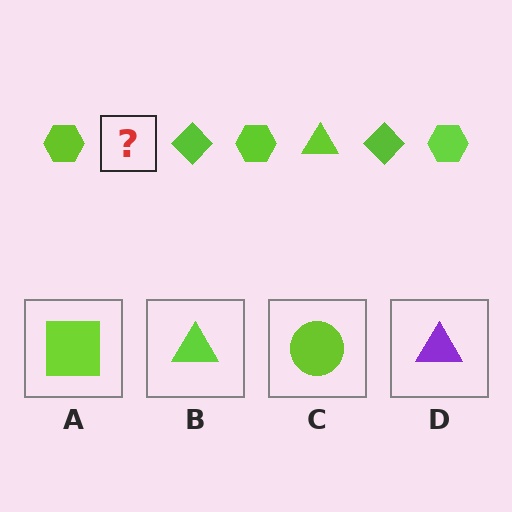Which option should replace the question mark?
Option B.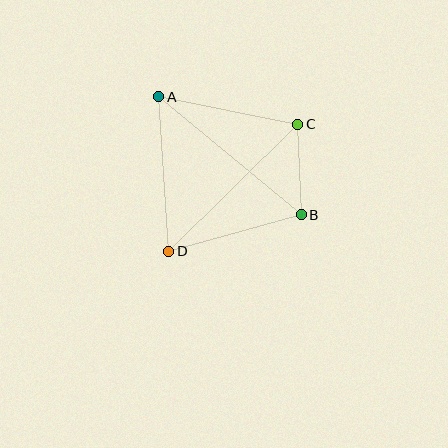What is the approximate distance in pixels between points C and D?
The distance between C and D is approximately 181 pixels.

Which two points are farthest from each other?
Points A and B are farthest from each other.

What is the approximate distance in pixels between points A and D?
The distance between A and D is approximately 155 pixels.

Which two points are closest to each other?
Points B and C are closest to each other.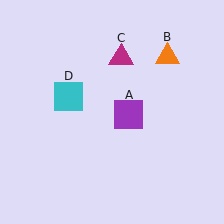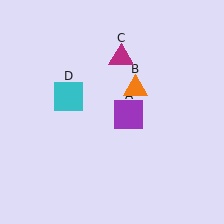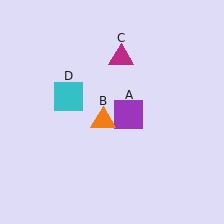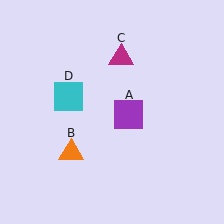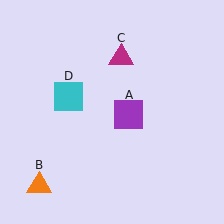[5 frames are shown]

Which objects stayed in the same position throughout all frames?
Purple square (object A) and magenta triangle (object C) and cyan square (object D) remained stationary.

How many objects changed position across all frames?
1 object changed position: orange triangle (object B).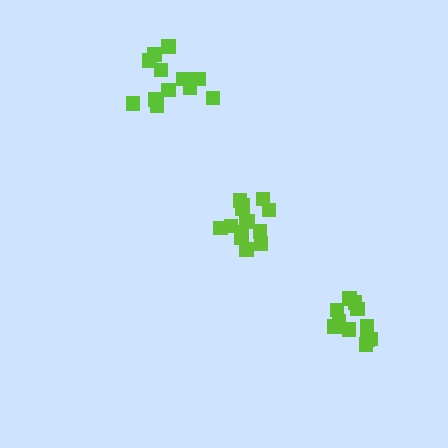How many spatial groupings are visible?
There are 3 spatial groupings.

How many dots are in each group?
Group 1: 11 dots, Group 2: 13 dots, Group 3: 14 dots (38 total).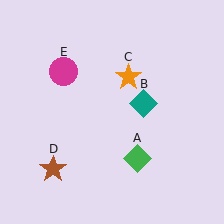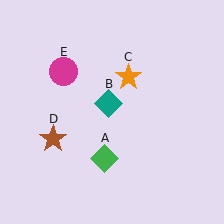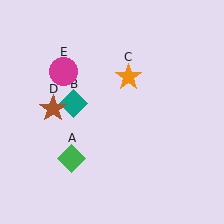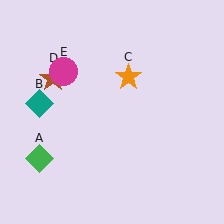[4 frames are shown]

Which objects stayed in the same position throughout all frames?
Orange star (object C) and magenta circle (object E) remained stationary.